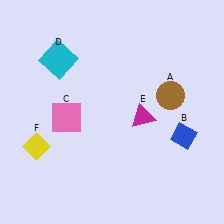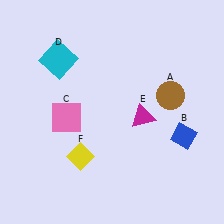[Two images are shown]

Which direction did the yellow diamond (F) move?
The yellow diamond (F) moved right.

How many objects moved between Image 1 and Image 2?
1 object moved between the two images.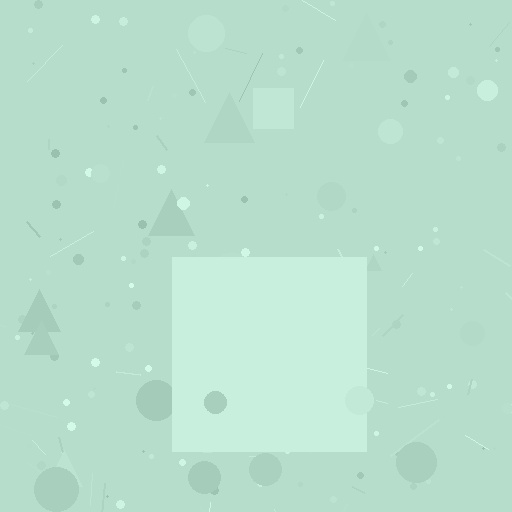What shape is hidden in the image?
A square is hidden in the image.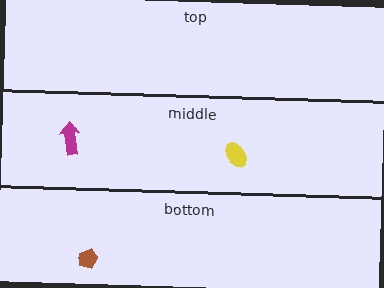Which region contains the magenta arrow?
The middle region.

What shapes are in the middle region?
The yellow ellipse, the magenta arrow.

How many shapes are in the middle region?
2.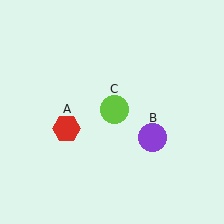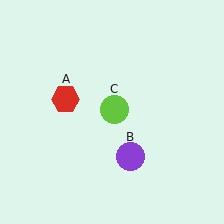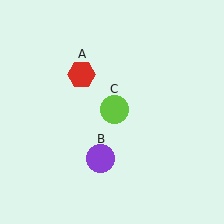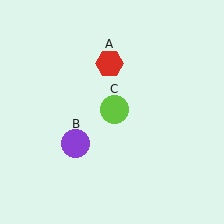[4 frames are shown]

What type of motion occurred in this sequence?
The red hexagon (object A), purple circle (object B) rotated clockwise around the center of the scene.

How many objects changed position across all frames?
2 objects changed position: red hexagon (object A), purple circle (object B).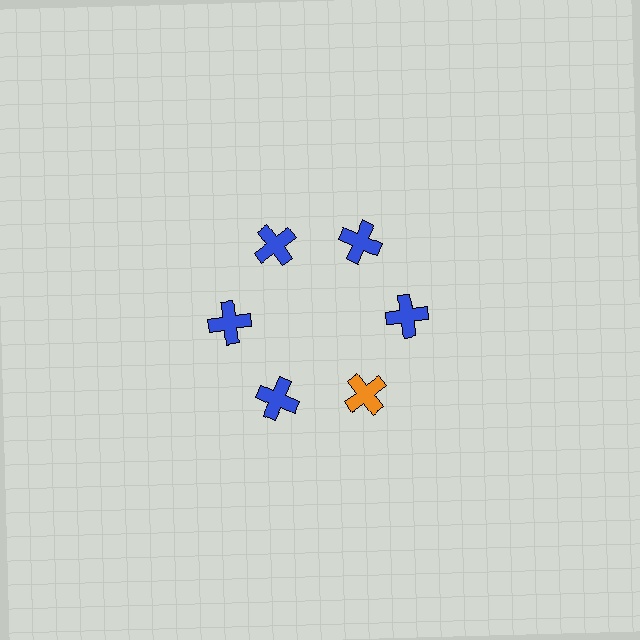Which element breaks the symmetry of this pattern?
The orange cross at roughly the 5 o'clock position breaks the symmetry. All other shapes are blue crosses.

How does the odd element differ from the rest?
It has a different color: orange instead of blue.